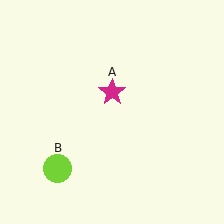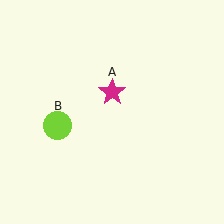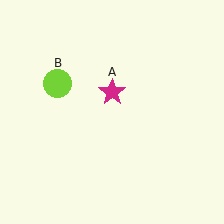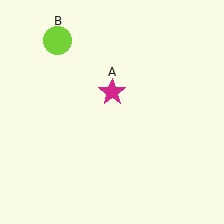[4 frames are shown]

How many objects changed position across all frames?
1 object changed position: lime circle (object B).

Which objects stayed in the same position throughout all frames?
Magenta star (object A) remained stationary.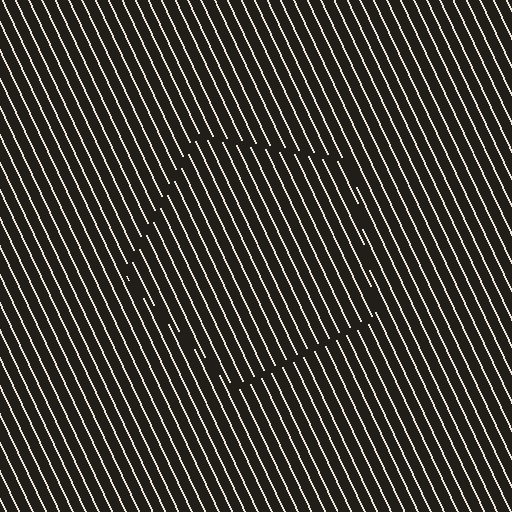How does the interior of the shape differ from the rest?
The interior of the shape contains the same grating, shifted by half a period — the contour is defined by the phase discontinuity where line-ends from the inner and outer gratings abut.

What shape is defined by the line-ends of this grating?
An illusory pentagon. The interior of the shape contains the same grating, shifted by half a period — the contour is defined by the phase discontinuity where line-ends from the inner and outer gratings abut.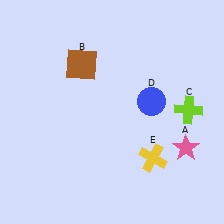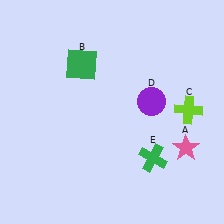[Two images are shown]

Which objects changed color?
B changed from brown to green. D changed from blue to purple. E changed from yellow to green.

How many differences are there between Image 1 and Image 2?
There are 3 differences between the two images.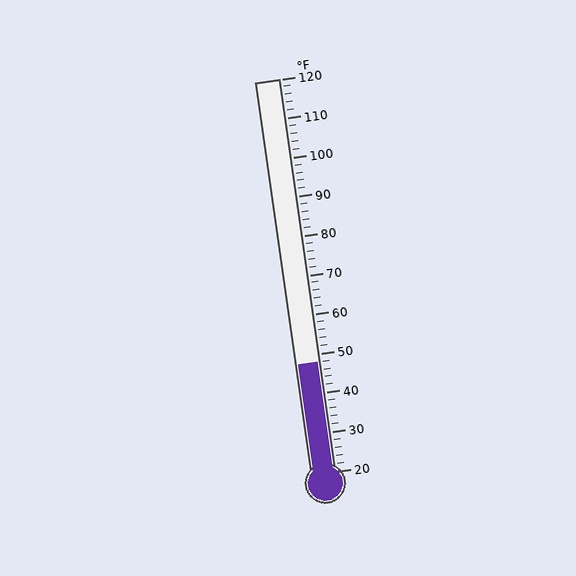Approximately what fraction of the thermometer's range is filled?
The thermometer is filled to approximately 30% of its range.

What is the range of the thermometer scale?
The thermometer scale ranges from 20°F to 120°F.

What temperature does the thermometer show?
The thermometer shows approximately 48°F.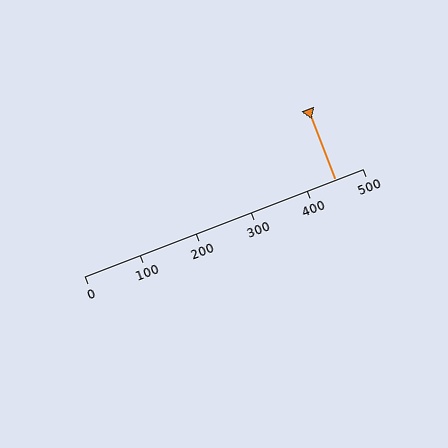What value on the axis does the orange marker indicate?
The marker indicates approximately 450.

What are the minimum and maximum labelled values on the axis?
The axis runs from 0 to 500.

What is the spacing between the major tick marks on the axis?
The major ticks are spaced 100 apart.